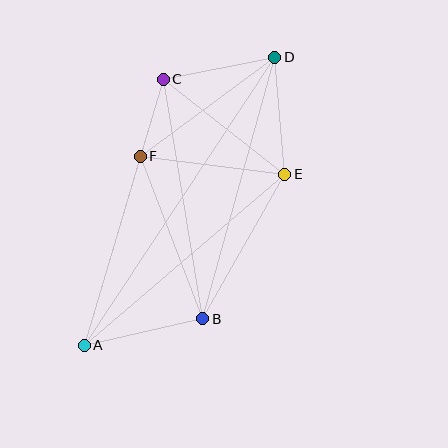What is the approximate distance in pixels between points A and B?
The distance between A and B is approximately 121 pixels.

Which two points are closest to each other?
Points C and F are closest to each other.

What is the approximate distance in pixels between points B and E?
The distance between B and E is approximately 167 pixels.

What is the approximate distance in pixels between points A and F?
The distance between A and F is approximately 197 pixels.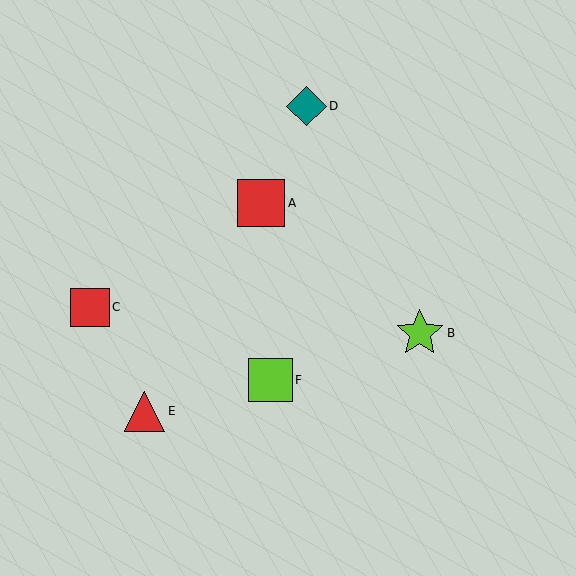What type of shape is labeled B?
Shape B is a lime star.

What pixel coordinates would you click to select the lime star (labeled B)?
Click at (420, 333) to select the lime star B.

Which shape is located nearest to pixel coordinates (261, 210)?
The red square (labeled A) at (261, 203) is nearest to that location.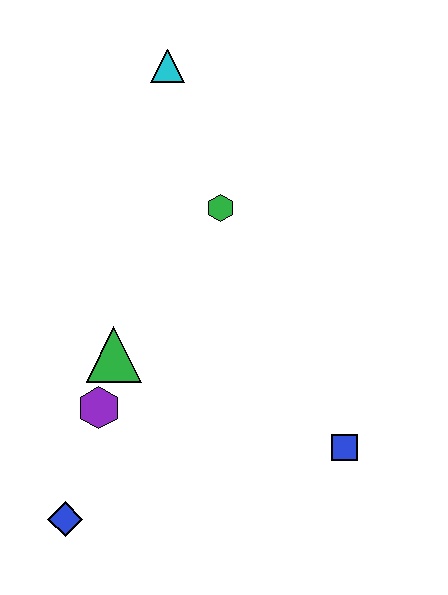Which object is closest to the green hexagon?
The cyan triangle is closest to the green hexagon.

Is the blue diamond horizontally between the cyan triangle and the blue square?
No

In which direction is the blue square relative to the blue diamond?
The blue square is to the right of the blue diamond.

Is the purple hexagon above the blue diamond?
Yes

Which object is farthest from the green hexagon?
The blue diamond is farthest from the green hexagon.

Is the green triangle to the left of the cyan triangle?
Yes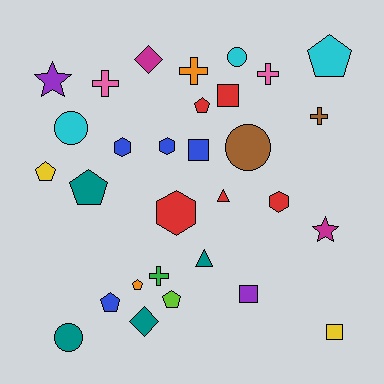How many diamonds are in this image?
There are 2 diamonds.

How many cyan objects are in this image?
There are 3 cyan objects.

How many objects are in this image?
There are 30 objects.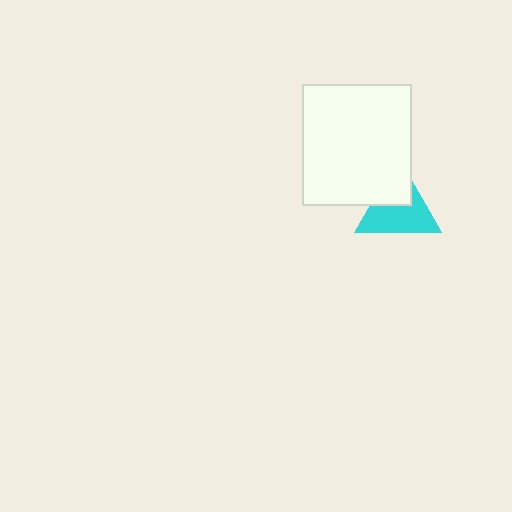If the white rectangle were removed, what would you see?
You would see the complete cyan triangle.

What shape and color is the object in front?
The object in front is a white rectangle.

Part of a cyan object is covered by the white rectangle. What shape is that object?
It is a triangle.